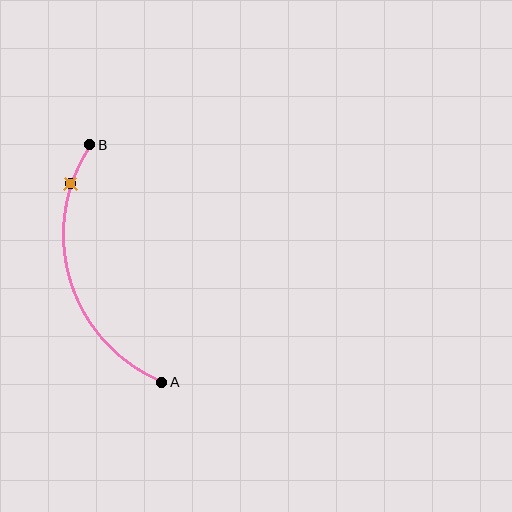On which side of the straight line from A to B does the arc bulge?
The arc bulges to the left of the straight line connecting A and B.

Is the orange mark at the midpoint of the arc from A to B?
No. The orange mark lies on the arc but is closer to endpoint B. The arc midpoint would be at the point on the curve equidistant along the arc from both A and B.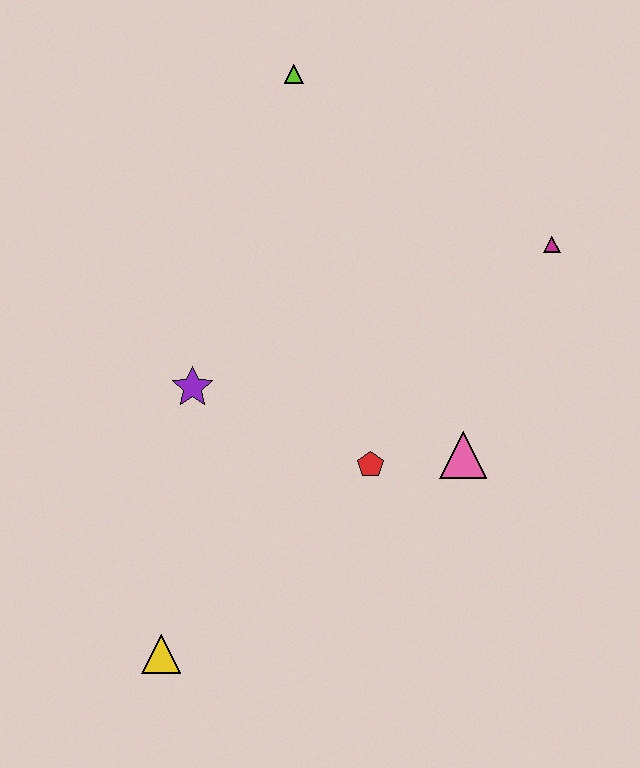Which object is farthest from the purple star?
The magenta triangle is farthest from the purple star.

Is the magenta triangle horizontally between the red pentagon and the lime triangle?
No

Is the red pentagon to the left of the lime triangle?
No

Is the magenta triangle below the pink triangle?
No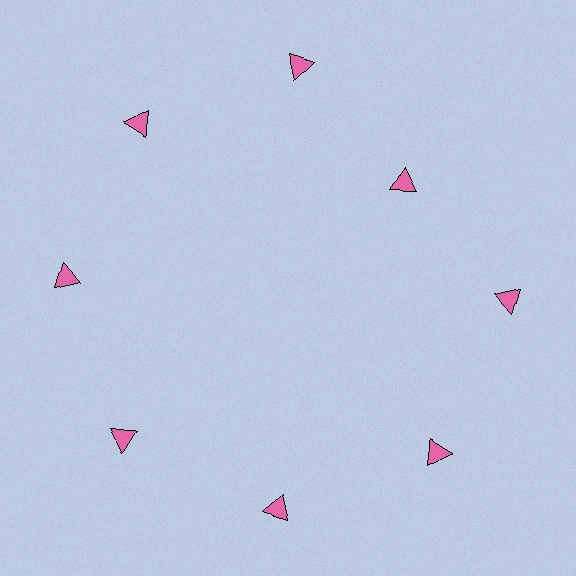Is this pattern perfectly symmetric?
No. The 8 pink triangles are arranged in a ring, but one element near the 2 o'clock position is pulled inward toward the center, breaking the 8-fold rotational symmetry.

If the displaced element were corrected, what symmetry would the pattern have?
It would have 8-fold rotational symmetry — the pattern would map onto itself every 45 degrees.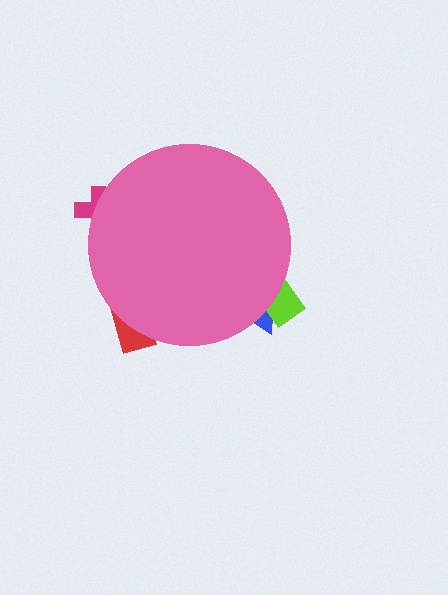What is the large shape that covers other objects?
A pink circle.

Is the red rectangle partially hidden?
Yes, the red rectangle is partially hidden behind the pink circle.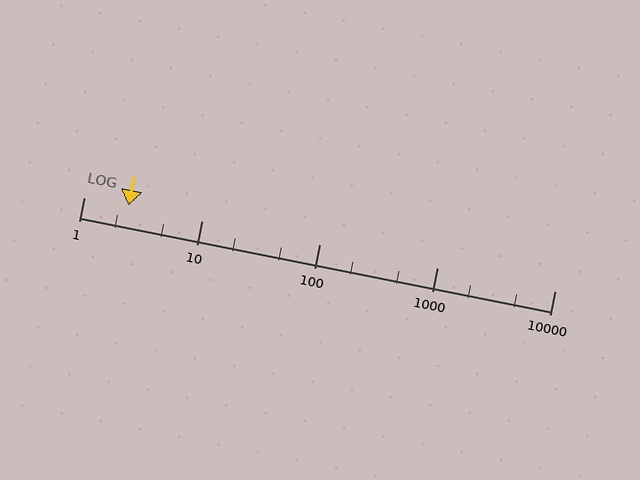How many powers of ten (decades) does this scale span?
The scale spans 4 decades, from 1 to 10000.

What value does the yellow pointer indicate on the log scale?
The pointer indicates approximately 2.4.